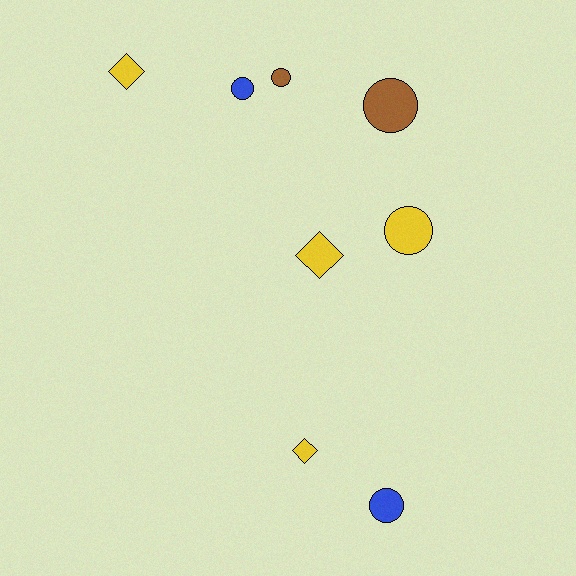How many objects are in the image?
There are 8 objects.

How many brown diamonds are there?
There are no brown diamonds.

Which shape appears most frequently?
Circle, with 5 objects.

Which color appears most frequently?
Yellow, with 4 objects.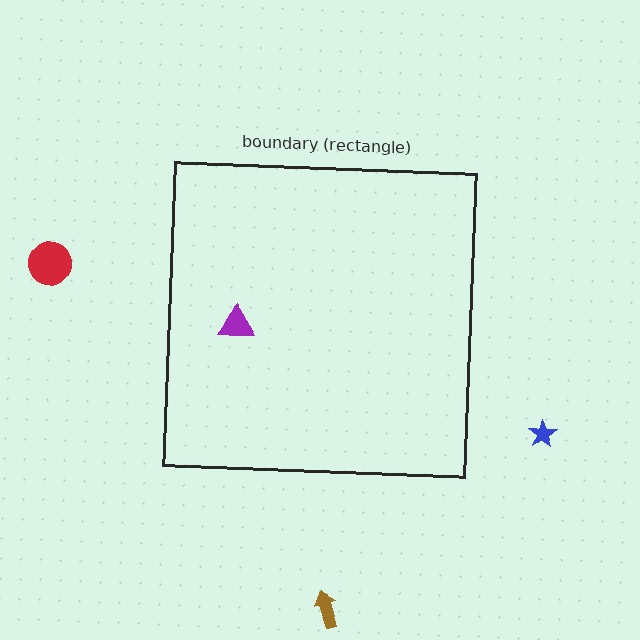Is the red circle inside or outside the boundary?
Outside.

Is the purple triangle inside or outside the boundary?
Inside.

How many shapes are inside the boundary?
1 inside, 3 outside.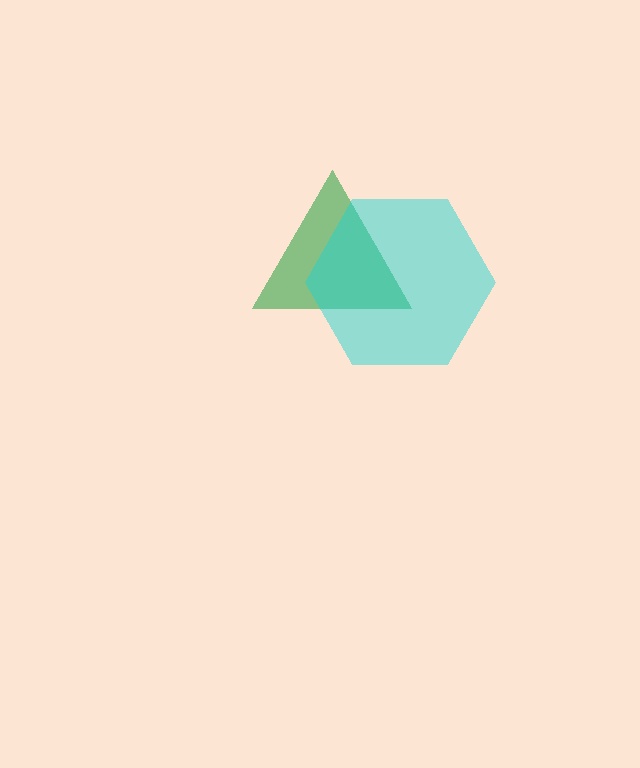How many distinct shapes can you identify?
There are 2 distinct shapes: a green triangle, a cyan hexagon.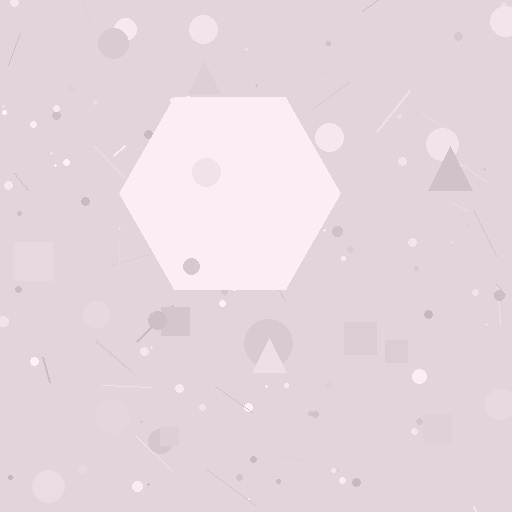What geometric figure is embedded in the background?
A hexagon is embedded in the background.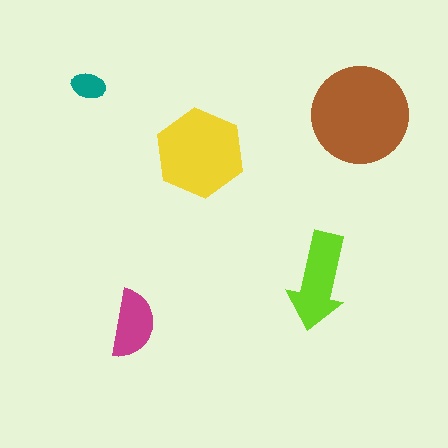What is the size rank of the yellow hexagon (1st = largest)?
2nd.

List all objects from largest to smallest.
The brown circle, the yellow hexagon, the lime arrow, the magenta semicircle, the teal ellipse.